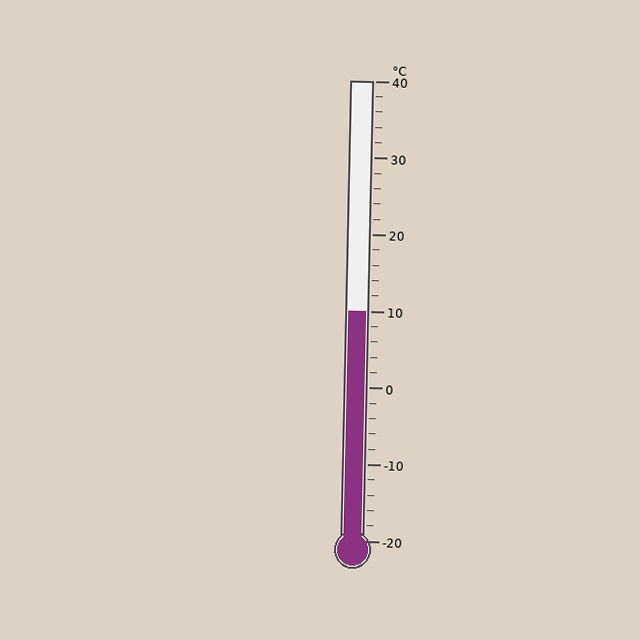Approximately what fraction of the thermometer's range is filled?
The thermometer is filled to approximately 50% of its range.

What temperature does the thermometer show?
The thermometer shows approximately 10°C.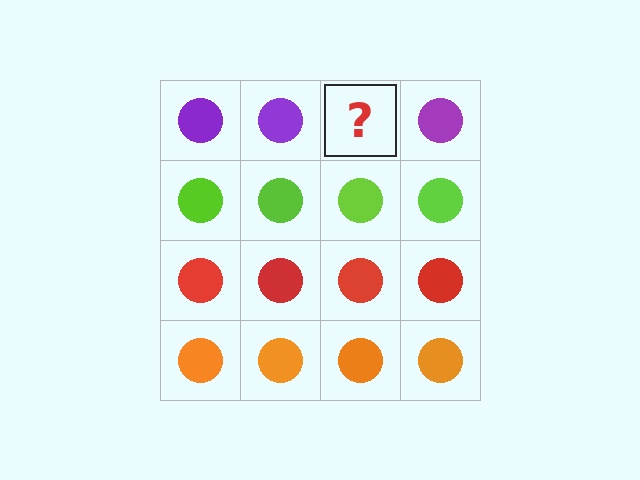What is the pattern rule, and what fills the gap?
The rule is that each row has a consistent color. The gap should be filled with a purple circle.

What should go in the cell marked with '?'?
The missing cell should contain a purple circle.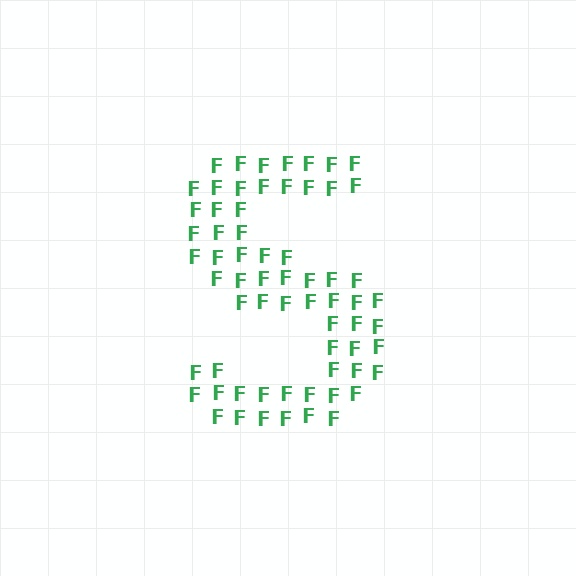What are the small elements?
The small elements are letter F's.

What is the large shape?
The large shape is the letter S.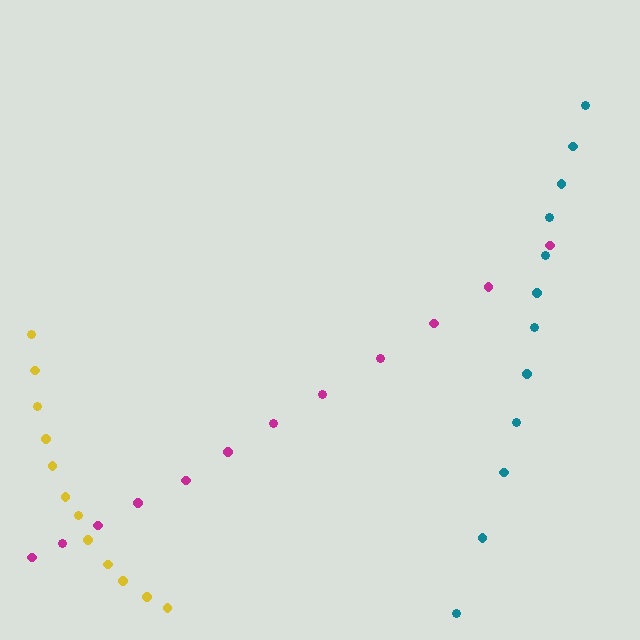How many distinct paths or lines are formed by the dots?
There are 3 distinct paths.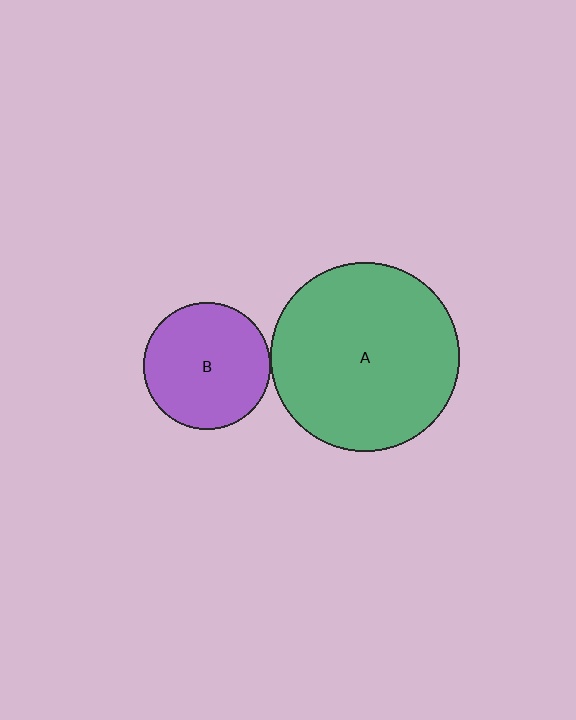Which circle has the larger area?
Circle A (green).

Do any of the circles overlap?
No, none of the circles overlap.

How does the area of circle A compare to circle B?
Approximately 2.2 times.